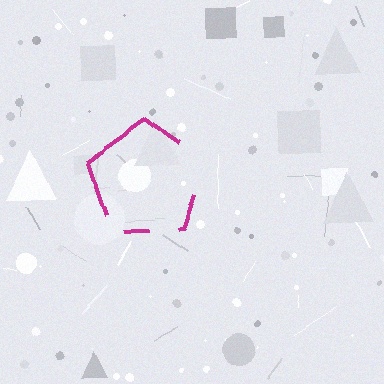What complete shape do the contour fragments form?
The contour fragments form a pentagon.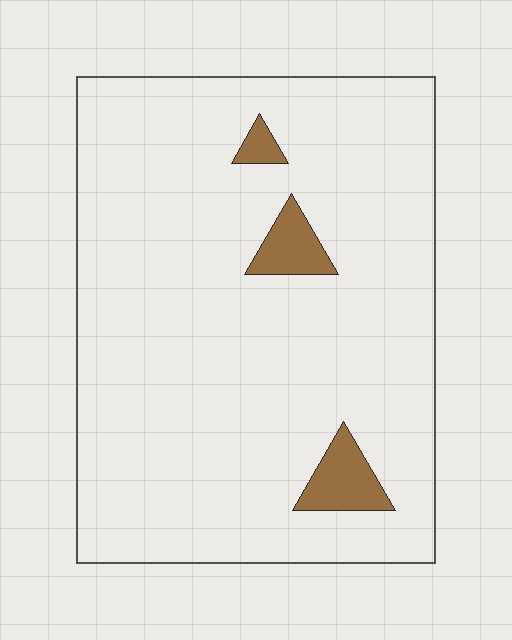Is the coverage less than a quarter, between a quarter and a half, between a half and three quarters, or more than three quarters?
Less than a quarter.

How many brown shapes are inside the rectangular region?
3.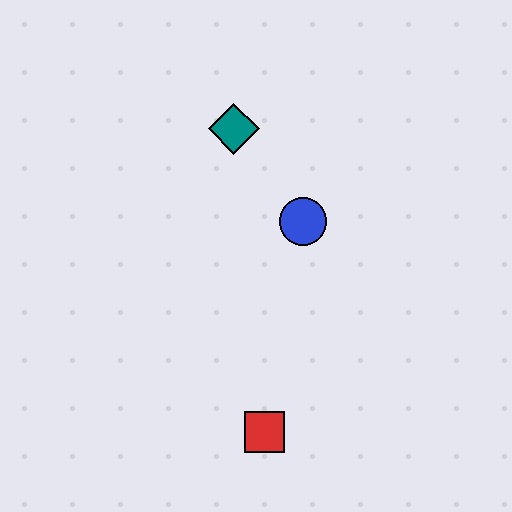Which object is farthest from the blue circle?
The red square is farthest from the blue circle.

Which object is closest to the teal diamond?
The blue circle is closest to the teal diamond.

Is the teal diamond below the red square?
No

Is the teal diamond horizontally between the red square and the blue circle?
No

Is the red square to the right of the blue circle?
No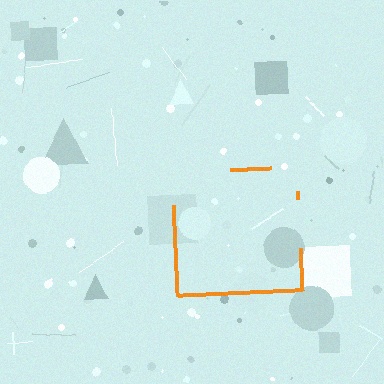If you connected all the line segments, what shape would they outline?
They would outline a square.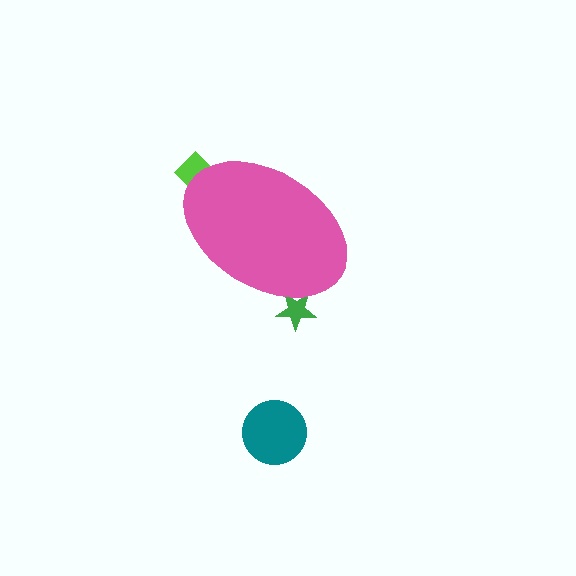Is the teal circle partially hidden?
No, the teal circle is fully visible.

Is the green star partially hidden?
Yes, the green star is partially hidden behind the pink ellipse.